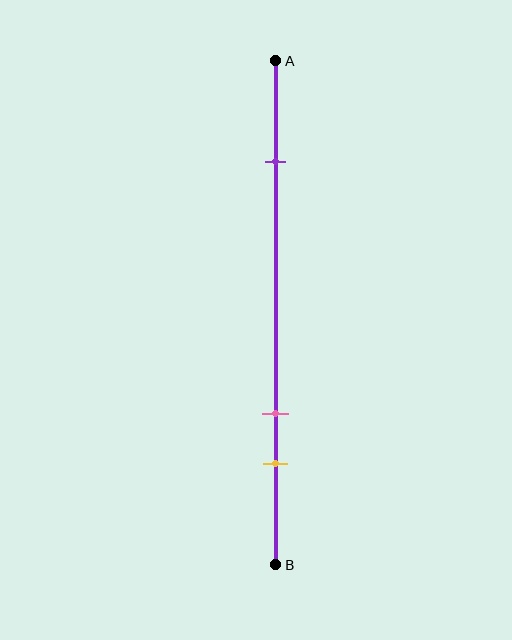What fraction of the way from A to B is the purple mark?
The purple mark is approximately 20% (0.2) of the way from A to B.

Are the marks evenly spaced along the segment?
No, the marks are not evenly spaced.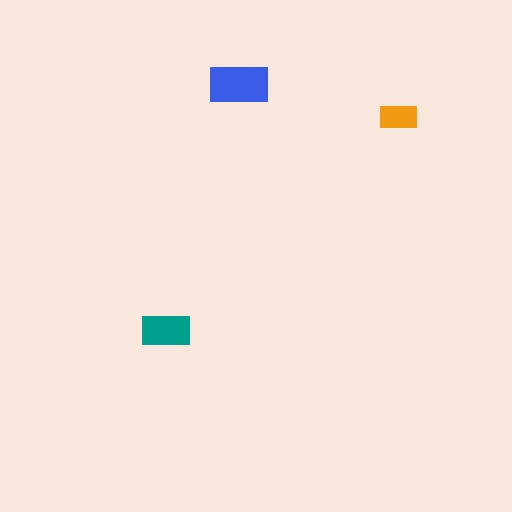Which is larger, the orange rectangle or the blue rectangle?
The blue one.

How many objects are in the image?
There are 3 objects in the image.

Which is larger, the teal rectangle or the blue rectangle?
The blue one.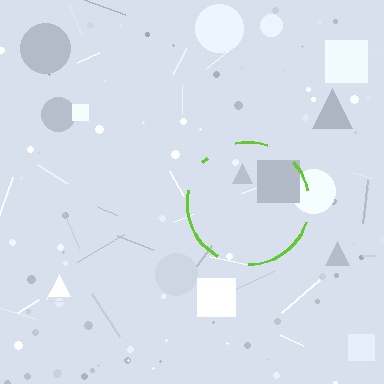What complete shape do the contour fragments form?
The contour fragments form a circle.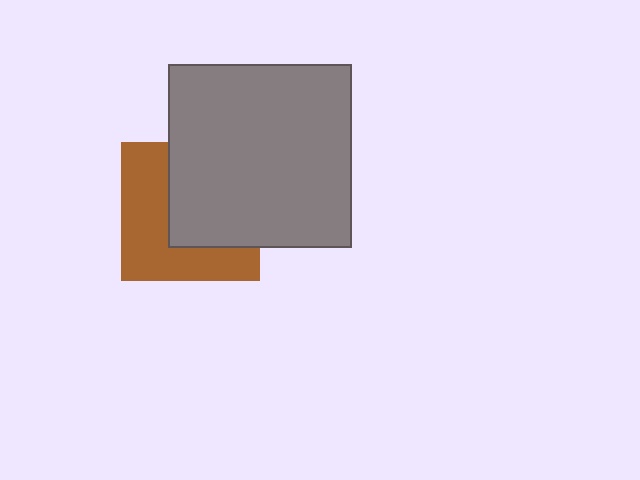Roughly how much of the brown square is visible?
About half of it is visible (roughly 50%).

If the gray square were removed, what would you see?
You would see the complete brown square.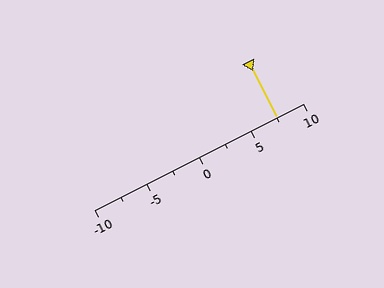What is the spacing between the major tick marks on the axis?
The major ticks are spaced 5 apart.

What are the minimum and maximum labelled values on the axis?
The axis runs from -10 to 10.